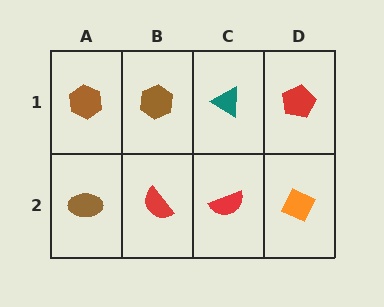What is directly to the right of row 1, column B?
A teal triangle.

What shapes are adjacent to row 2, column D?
A red pentagon (row 1, column D), a red semicircle (row 2, column C).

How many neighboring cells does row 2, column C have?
3.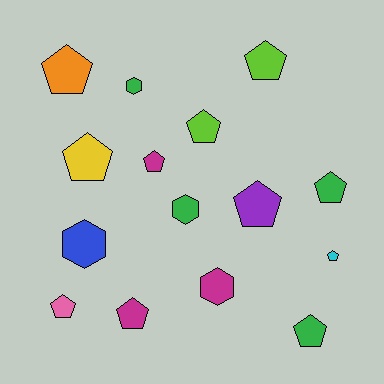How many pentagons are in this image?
There are 11 pentagons.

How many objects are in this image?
There are 15 objects.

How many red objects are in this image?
There are no red objects.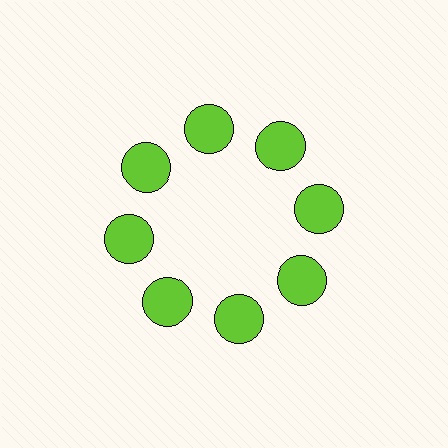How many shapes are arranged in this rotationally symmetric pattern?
There are 8 shapes, arranged in 8 groups of 1.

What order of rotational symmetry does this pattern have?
This pattern has 8-fold rotational symmetry.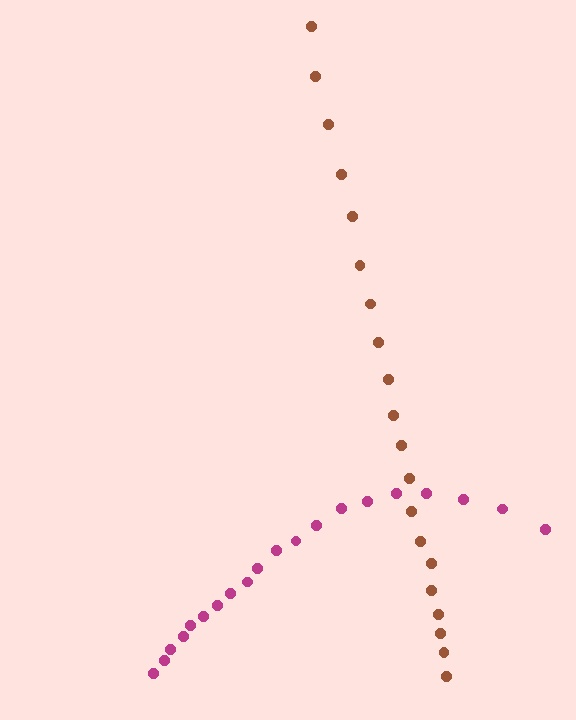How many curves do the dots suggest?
There are 2 distinct paths.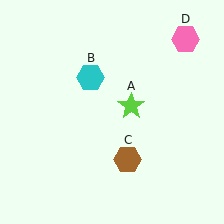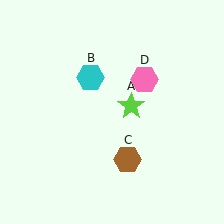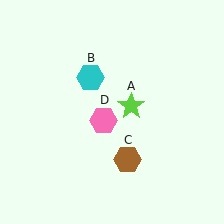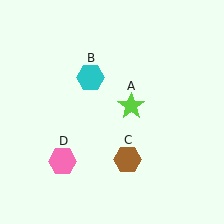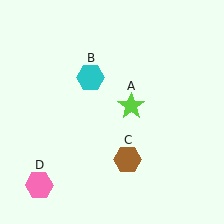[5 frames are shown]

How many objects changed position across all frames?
1 object changed position: pink hexagon (object D).